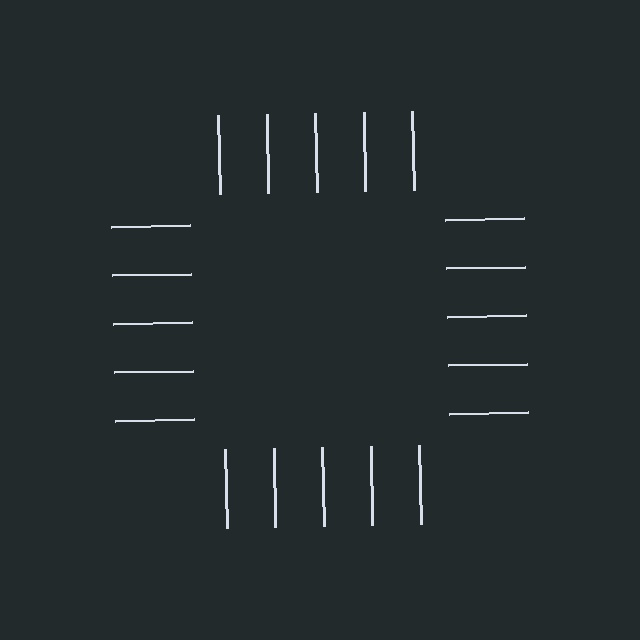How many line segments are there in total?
20 — 5 along each of the 4 edges.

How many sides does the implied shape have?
4 sides — the line-ends trace a square.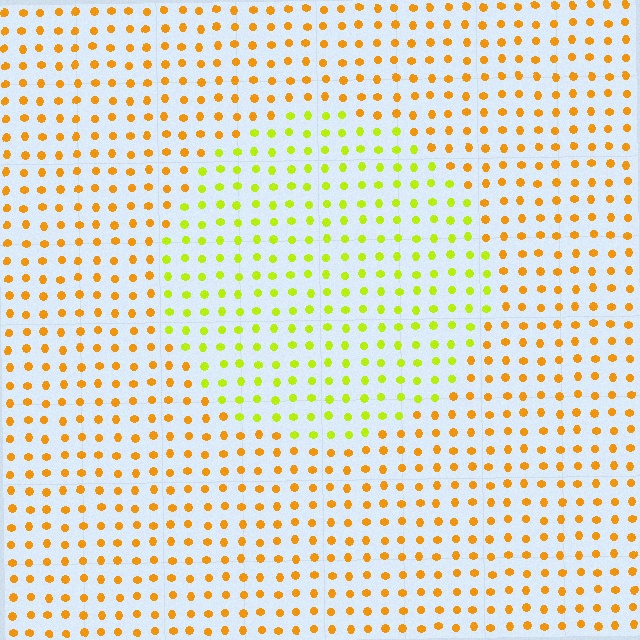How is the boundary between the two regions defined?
The boundary is defined purely by a slight shift in hue (about 40 degrees). Spacing, size, and orientation are identical on both sides.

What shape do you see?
I see a circle.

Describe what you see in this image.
The image is filled with small orange elements in a uniform arrangement. A circle-shaped region is visible where the elements are tinted to a slightly different hue, forming a subtle color boundary.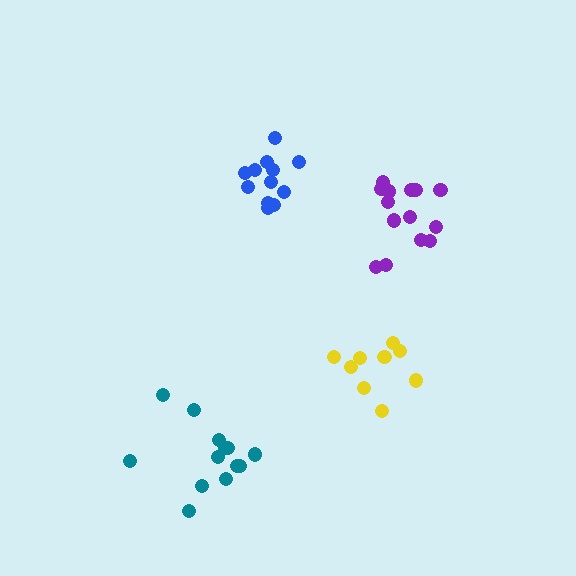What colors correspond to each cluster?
The clusters are colored: blue, yellow, purple, teal.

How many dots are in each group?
Group 1: 12 dots, Group 2: 9 dots, Group 3: 14 dots, Group 4: 13 dots (48 total).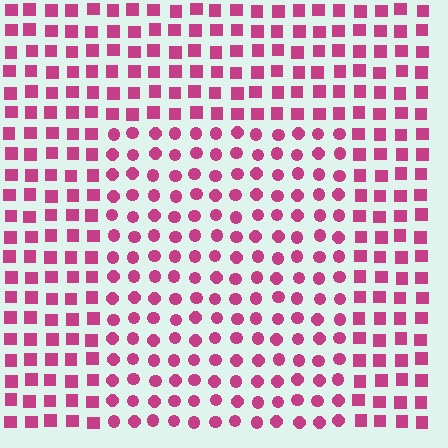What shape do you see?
I see a rectangle.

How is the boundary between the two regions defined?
The boundary is defined by a change in element shape: circles inside vs. squares outside. All elements share the same color and spacing.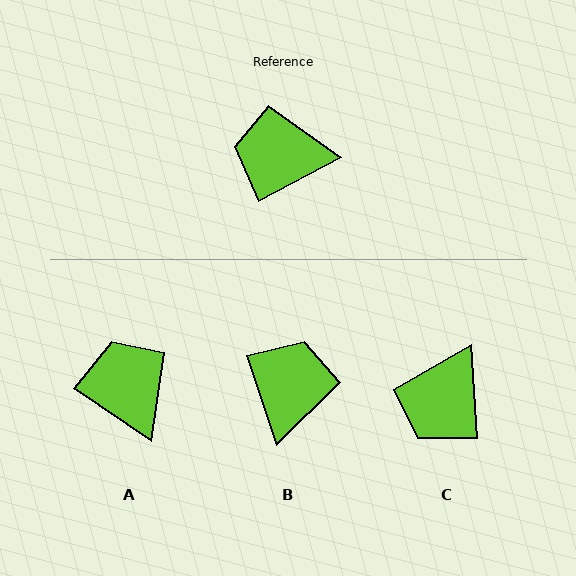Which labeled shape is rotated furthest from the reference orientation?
B, about 100 degrees away.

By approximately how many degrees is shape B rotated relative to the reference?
Approximately 100 degrees clockwise.